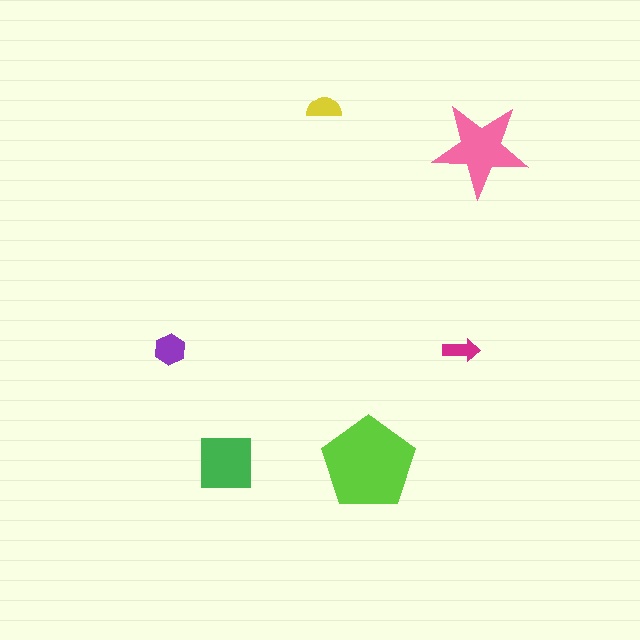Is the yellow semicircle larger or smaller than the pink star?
Smaller.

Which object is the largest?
The lime pentagon.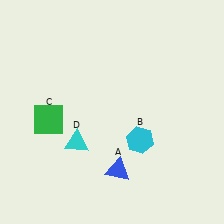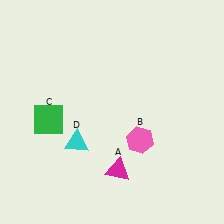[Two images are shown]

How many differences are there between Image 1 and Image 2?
There are 2 differences between the two images.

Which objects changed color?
A changed from blue to magenta. B changed from cyan to pink.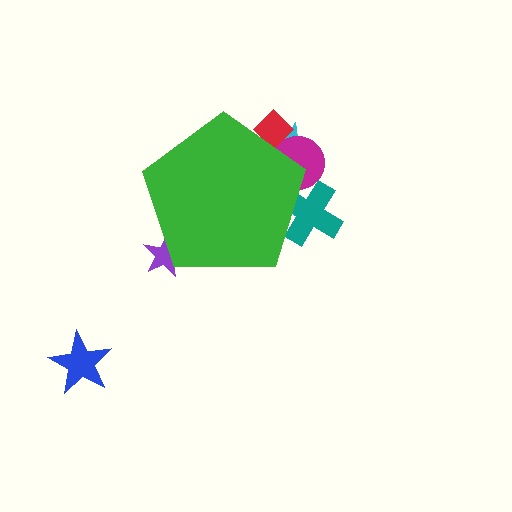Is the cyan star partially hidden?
Yes, the cyan star is partially hidden behind the green pentagon.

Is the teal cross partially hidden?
Yes, the teal cross is partially hidden behind the green pentagon.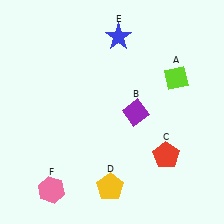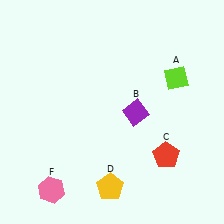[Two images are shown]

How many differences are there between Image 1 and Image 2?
There is 1 difference between the two images.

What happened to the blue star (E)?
The blue star (E) was removed in Image 2. It was in the top-right area of Image 1.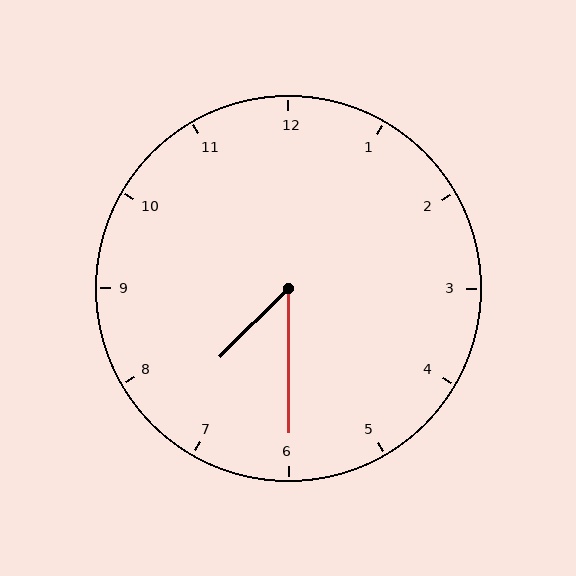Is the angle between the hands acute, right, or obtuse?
It is acute.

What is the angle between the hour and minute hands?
Approximately 45 degrees.